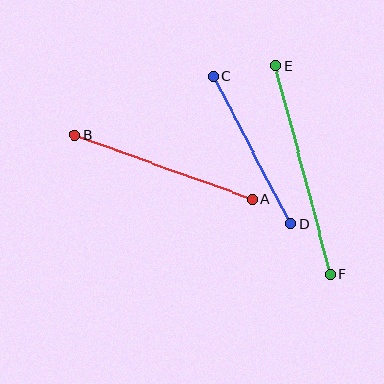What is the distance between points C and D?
The distance is approximately 166 pixels.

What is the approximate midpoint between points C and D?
The midpoint is at approximately (252, 150) pixels.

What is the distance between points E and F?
The distance is approximately 215 pixels.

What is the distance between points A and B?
The distance is approximately 189 pixels.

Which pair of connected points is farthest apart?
Points E and F are farthest apart.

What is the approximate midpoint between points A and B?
The midpoint is at approximately (164, 167) pixels.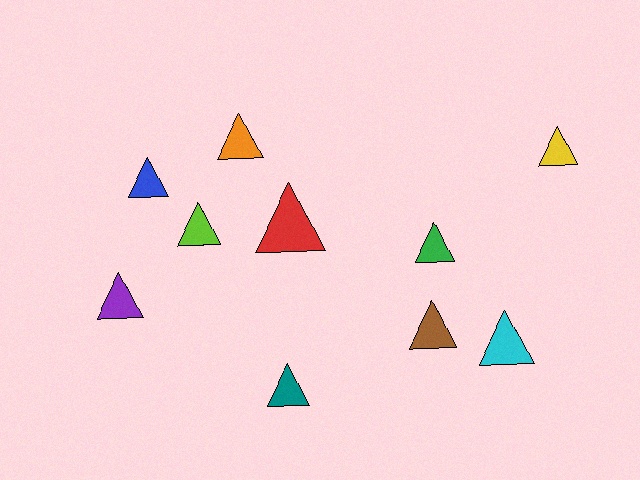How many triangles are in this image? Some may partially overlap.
There are 10 triangles.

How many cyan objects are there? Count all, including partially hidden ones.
There is 1 cyan object.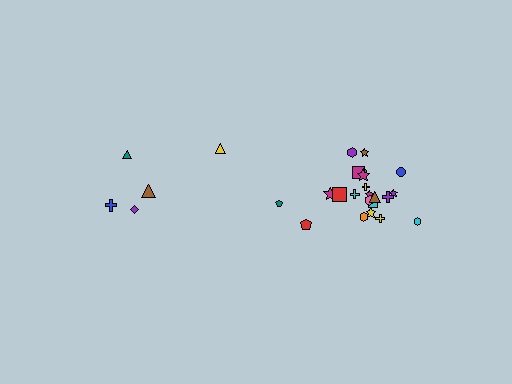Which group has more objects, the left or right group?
The right group.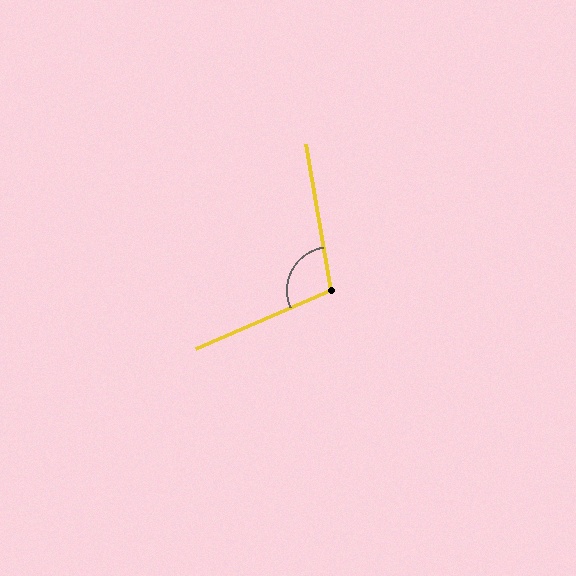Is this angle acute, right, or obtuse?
It is obtuse.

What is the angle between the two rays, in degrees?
Approximately 104 degrees.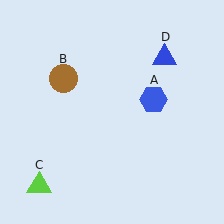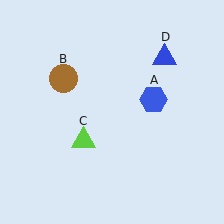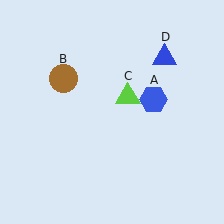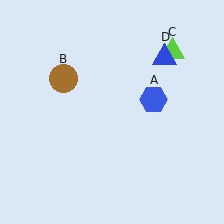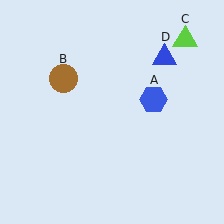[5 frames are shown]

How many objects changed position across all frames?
1 object changed position: lime triangle (object C).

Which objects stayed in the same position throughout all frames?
Blue hexagon (object A) and brown circle (object B) and blue triangle (object D) remained stationary.